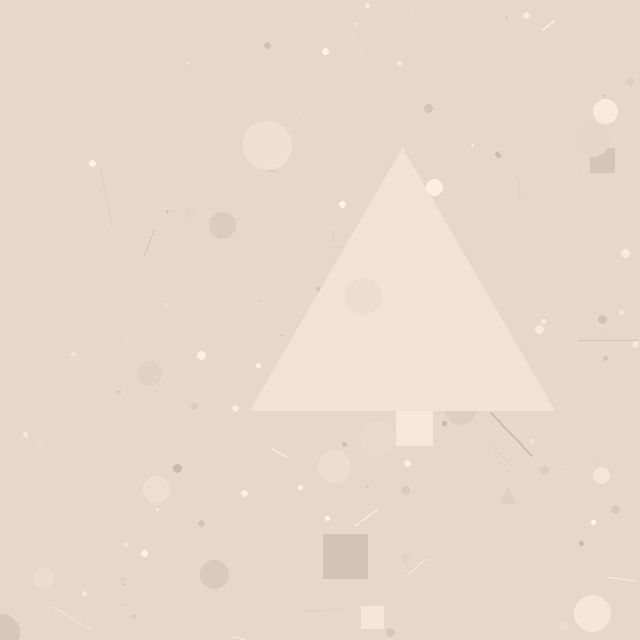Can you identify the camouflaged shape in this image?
The camouflaged shape is a triangle.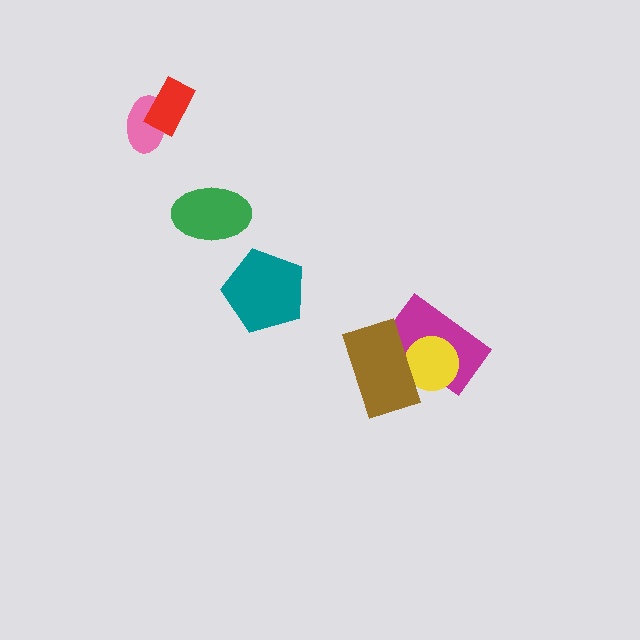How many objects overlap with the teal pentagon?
0 objects overlap with the teal pentagon.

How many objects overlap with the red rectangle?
1 object overlaps with the red rectangle.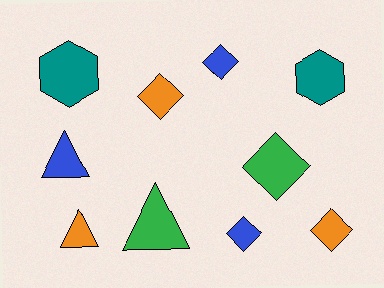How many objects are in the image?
There are 10 objects.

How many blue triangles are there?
There is 1 blue triangle.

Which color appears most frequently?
Blue, with 3 objects.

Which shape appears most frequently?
Diamond, with 5 objects.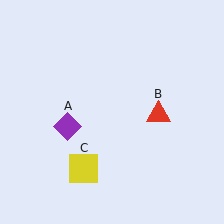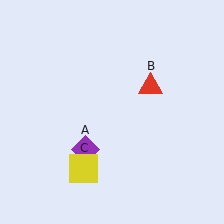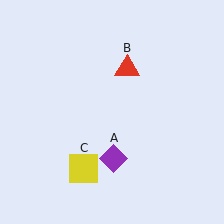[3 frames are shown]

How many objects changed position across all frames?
2 objects changed position: purple diamond (object A), red triangle (object B).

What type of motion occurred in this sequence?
The purple diamond (object A), red triangle (object B) rotated counterclockwise around the center of the scene.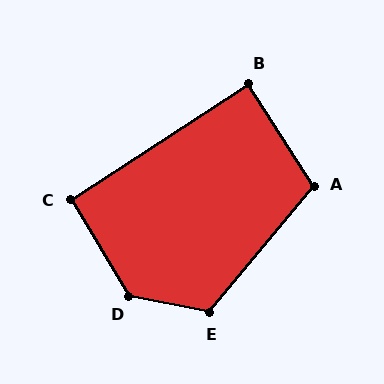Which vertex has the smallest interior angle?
B, at approximately 90 degrees.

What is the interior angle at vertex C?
Approximately 92 degrees (approximately right).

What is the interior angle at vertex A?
Approximately 108 degrees (obtuse).